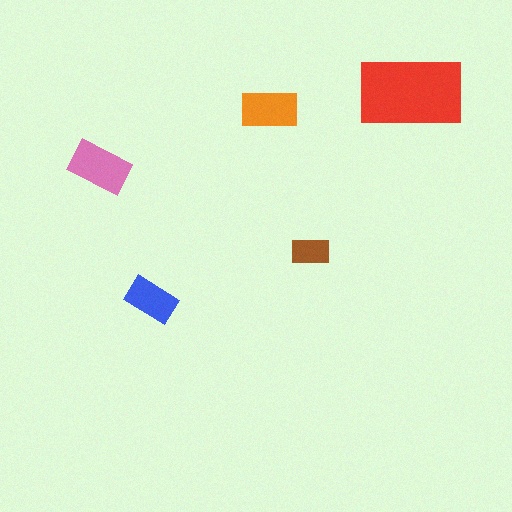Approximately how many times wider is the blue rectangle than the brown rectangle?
About 1.5 times wider.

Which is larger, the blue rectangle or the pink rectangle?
The pink one.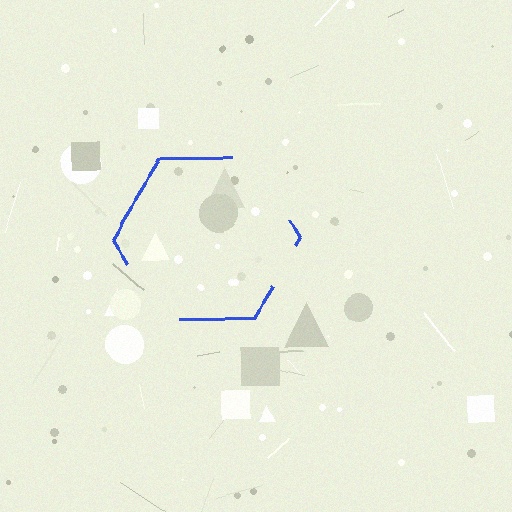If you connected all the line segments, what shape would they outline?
They would outline a hexagon.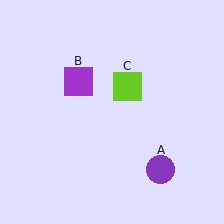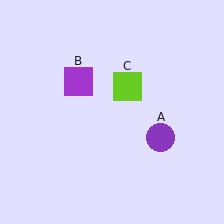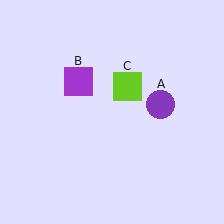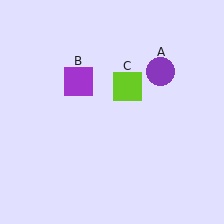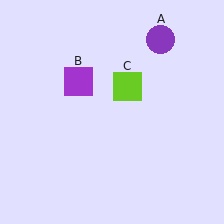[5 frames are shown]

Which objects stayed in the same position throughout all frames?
Purple square (object B) and lime square (object C) remained stationary.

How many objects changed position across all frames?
1 object changed position: purple circle (object A).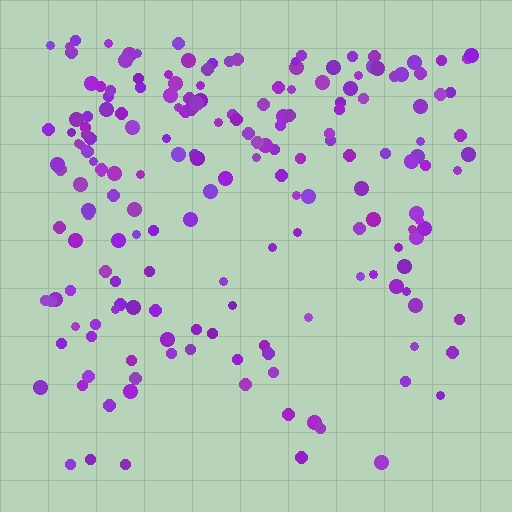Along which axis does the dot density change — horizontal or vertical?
Vertical.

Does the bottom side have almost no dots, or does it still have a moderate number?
Still a moderate number, just noticeably fewer than the top.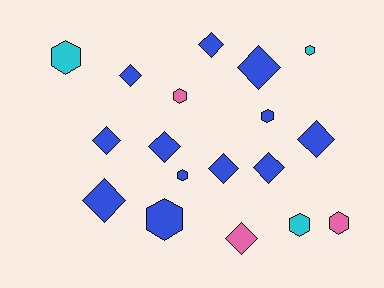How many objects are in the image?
There are 18 objects.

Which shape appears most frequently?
Diamond, with 10 objects.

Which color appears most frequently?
Blue, with 12 objects.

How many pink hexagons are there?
There are 2 pink hexagons.